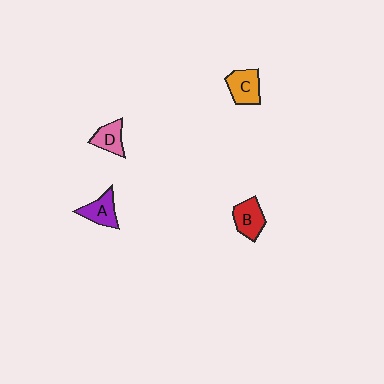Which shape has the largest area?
Shape C (orange).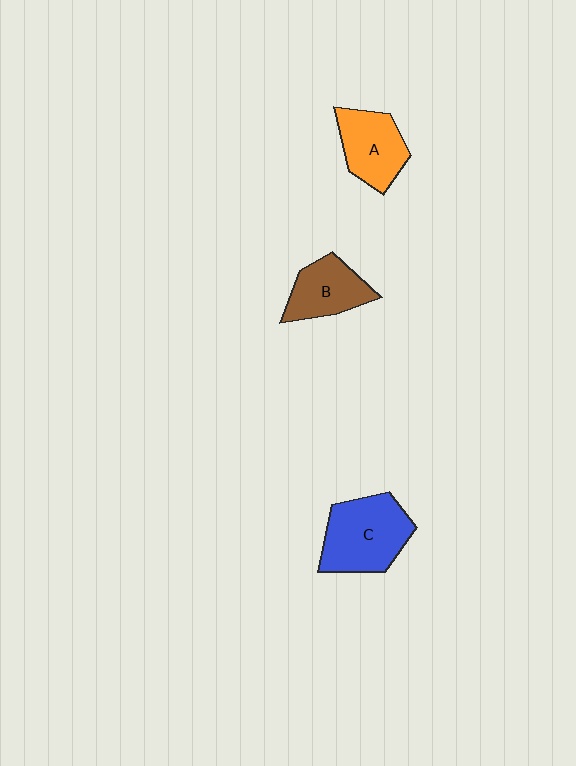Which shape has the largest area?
Shape C (blue).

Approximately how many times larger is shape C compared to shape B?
Approximately 1.5 times.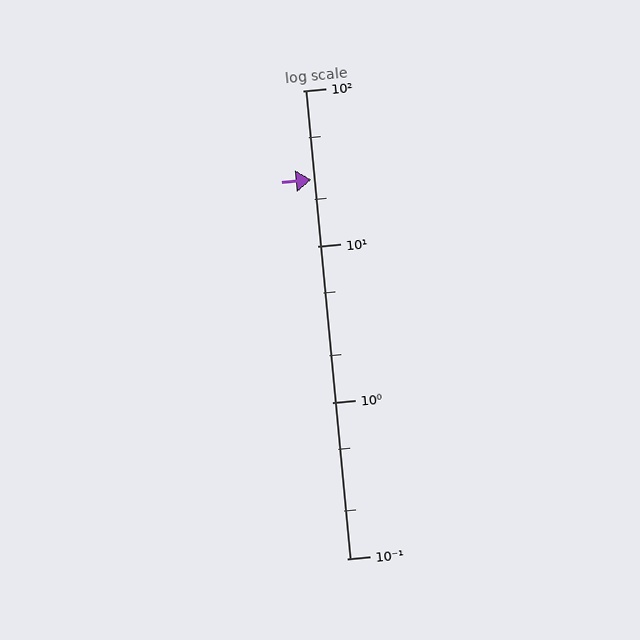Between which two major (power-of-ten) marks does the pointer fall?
The pointer is between 10 and 100.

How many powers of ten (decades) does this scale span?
The scale spans 3 decades, from 0.1 to 100.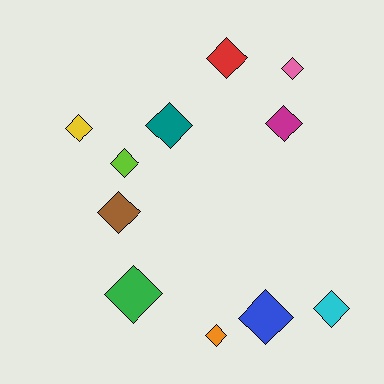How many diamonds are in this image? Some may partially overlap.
There are 11 diamonds.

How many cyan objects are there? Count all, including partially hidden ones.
There is 1 cyan object.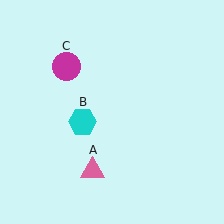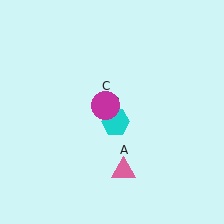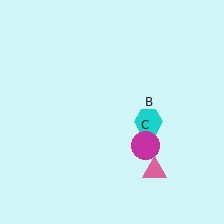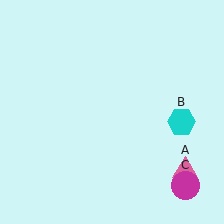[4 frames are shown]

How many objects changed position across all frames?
3 objects changed position: pink triangle (object A), cyan hexagon (object B), magenta circle (object C).